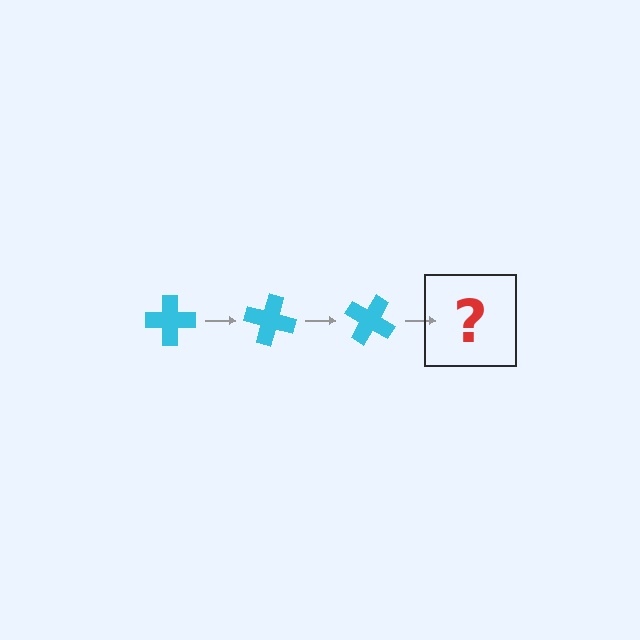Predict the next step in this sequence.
The next step is a cyan cross rotated 45 degrees.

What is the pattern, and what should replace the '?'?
The pattern is that the cross rotates 15 degrees each step. The '?' should be a cyan cross rotated 45 degrees.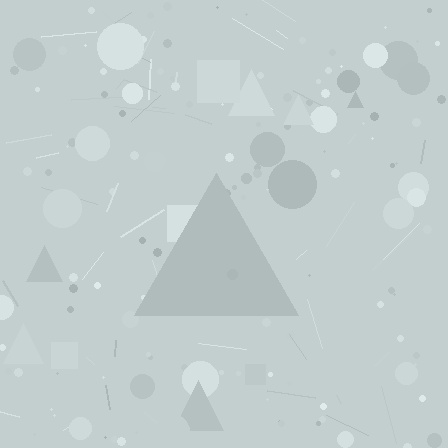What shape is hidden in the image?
A triangle is hidden in the image.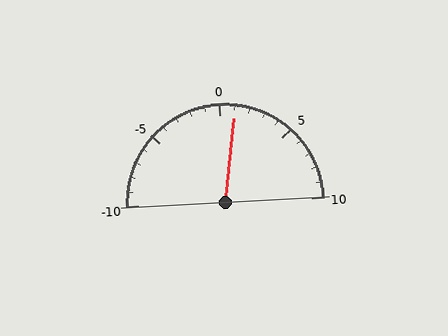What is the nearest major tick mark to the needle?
The nearest major tick mark is 0.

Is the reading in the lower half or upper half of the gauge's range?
The reading is in the upper half of the range (-10 to 10).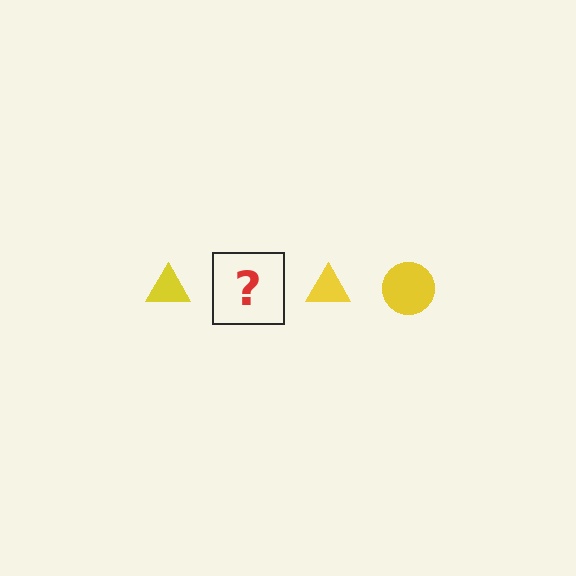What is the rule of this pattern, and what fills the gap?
The rule is that the pattern cycles through triangle, circle shapes in yellow. The gap should be filled with a yellow circle.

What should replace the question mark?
The question mark should be replaced with a yellow circle.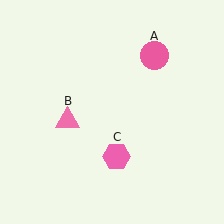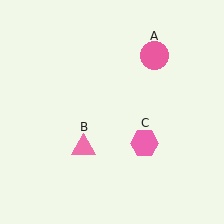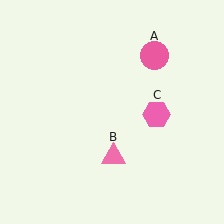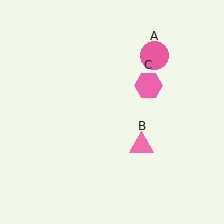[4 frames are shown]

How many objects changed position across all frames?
2 objects changed position: pink triangle (object B), pink hexagon (object C).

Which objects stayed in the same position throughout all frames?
Pink circle (object A) remained stationary.